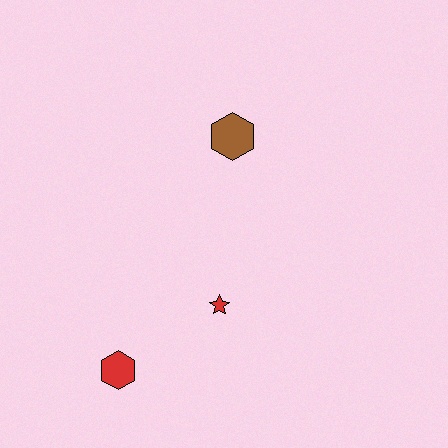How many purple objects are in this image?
There are no purple objects.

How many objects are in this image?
There are 3 objects.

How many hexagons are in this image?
There are 2 hexagons.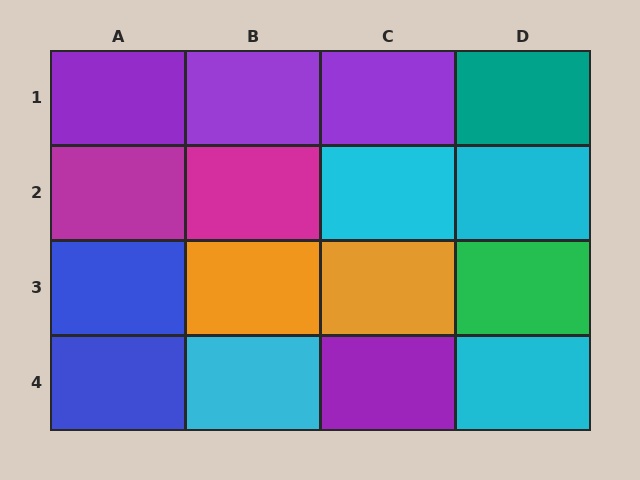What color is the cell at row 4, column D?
Cyan.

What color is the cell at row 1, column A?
Purple.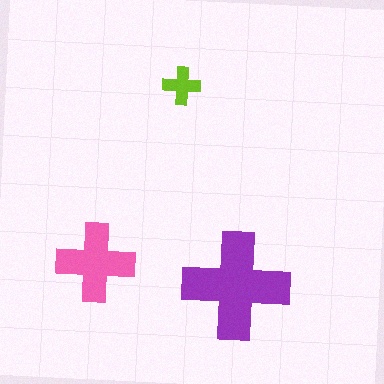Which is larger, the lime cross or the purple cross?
The purple one.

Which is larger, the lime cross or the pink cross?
The pink one.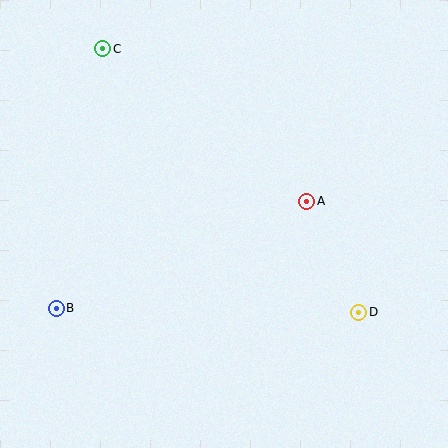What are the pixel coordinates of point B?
Point B is at (56, 308).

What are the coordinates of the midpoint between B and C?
The midpoint between B and C is at (79, 178).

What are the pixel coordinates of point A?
Point A is at (307, 201).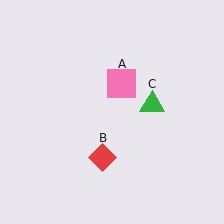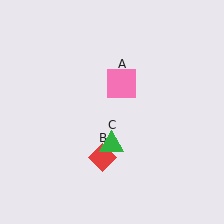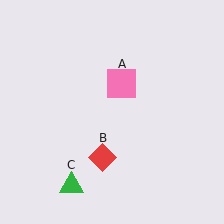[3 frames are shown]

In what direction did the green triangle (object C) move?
The green triangle (object C) moved down and to the left.